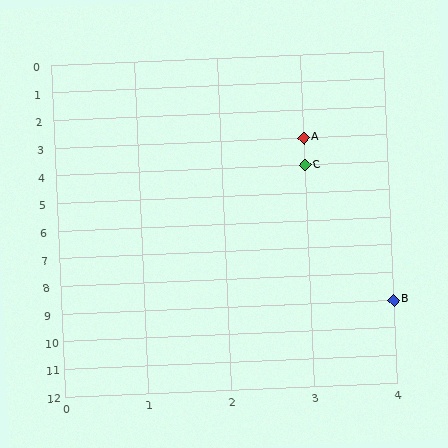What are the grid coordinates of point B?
Point B is at grid coordinates (4, 9).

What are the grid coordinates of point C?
Point C is at grid coordinates (3, 4).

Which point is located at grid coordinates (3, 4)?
Point C is at (3, 4).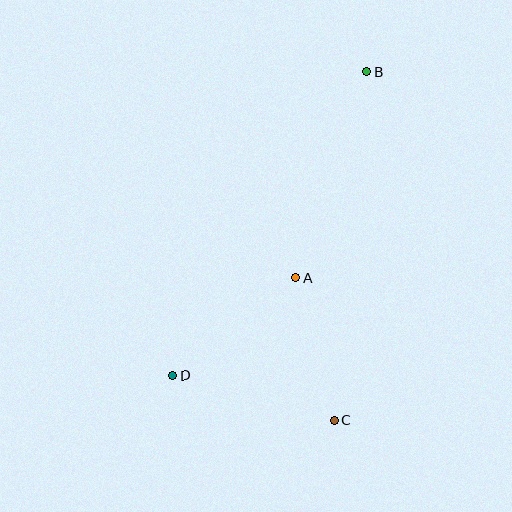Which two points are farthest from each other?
Points B and D are farthest from each other.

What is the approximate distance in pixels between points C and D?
The distance between C and D is approximately 168 pixels.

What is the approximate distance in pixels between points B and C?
The distance between B and C is approximately 350 pixels.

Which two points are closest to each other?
Points A and C are closest to each other.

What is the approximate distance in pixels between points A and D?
The distance between A and D is approximately 157 pixels.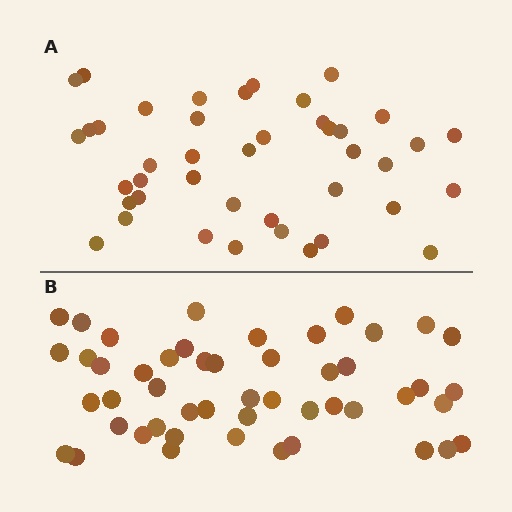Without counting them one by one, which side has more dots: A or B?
Region B (the bottom region) has more dots.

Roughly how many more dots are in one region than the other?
Region B has roughly 8 or so more dots than region A.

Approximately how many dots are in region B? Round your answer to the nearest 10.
About 50 dots. (The exact count is 49, which rounds to 50.)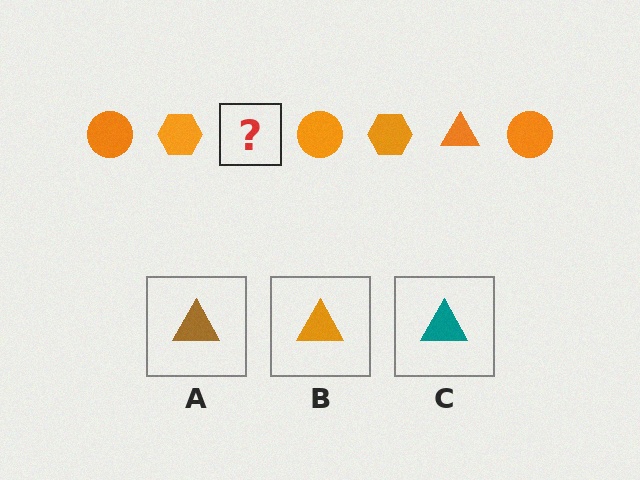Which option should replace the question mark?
Option B.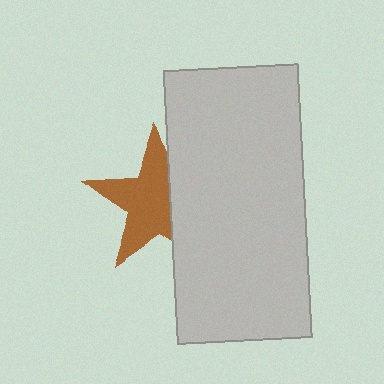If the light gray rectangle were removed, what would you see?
You would see the complete brown star.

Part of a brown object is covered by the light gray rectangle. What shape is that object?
It is a star.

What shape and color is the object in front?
The object in front is a light gray rectangle.